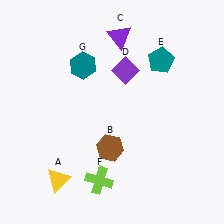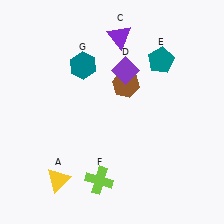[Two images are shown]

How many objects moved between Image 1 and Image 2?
1 object moved between the two images.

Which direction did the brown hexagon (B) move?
The brown hexagon (B) moved up.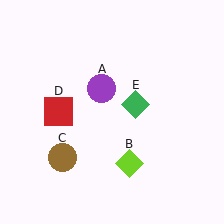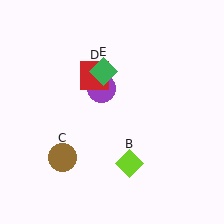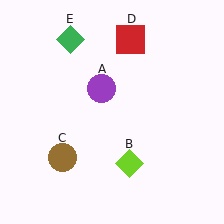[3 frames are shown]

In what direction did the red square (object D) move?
The red square (object D) moved up and to the right.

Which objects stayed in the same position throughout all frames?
Purple circle (object A) and lime diamond (object B) and brown circle (object C) remained stationary.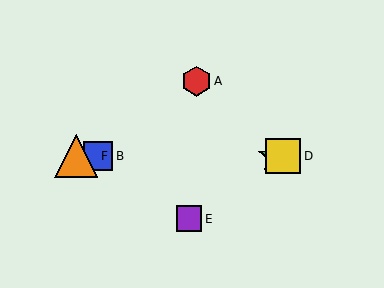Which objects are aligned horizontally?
Objects B, C, D, F are aligned horizontally.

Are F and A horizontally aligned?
No, F is at y≈156 and A is at y≈81.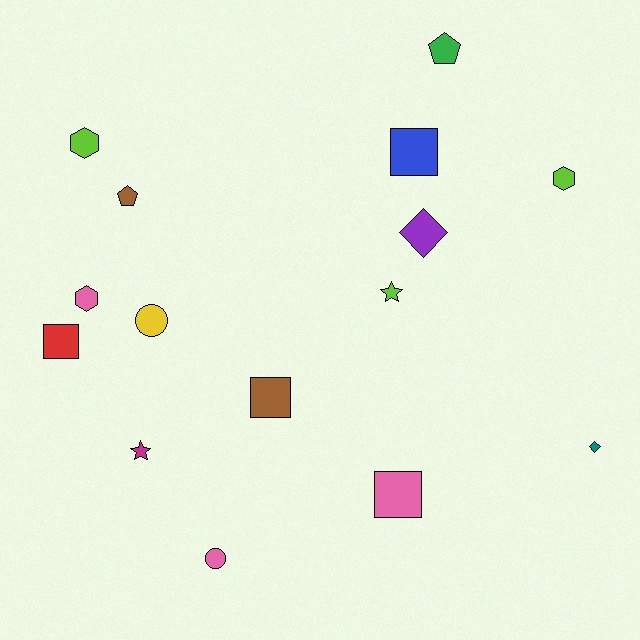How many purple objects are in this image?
There is 1 purple object.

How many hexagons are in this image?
There are 3 hexagons.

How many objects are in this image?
There are 15 objects.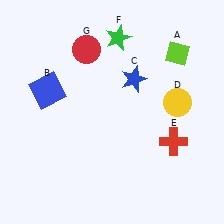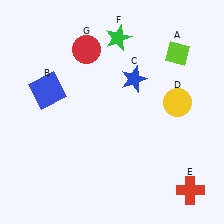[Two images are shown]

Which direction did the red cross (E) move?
The red cross (E) moved down.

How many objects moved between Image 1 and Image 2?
1 object moved between the two images.